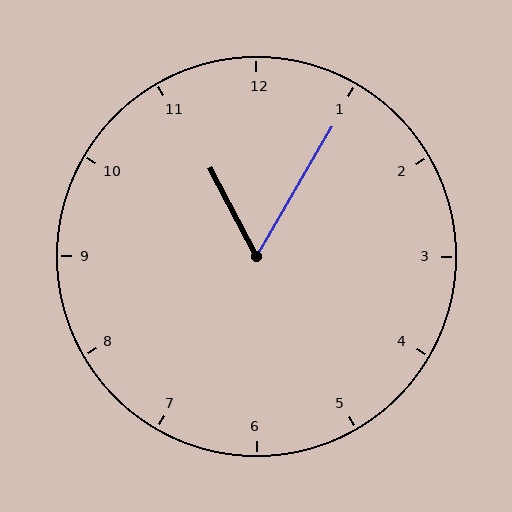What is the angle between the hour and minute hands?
Approximately 58 degrees.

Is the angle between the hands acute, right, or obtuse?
It is acute.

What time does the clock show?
11:05.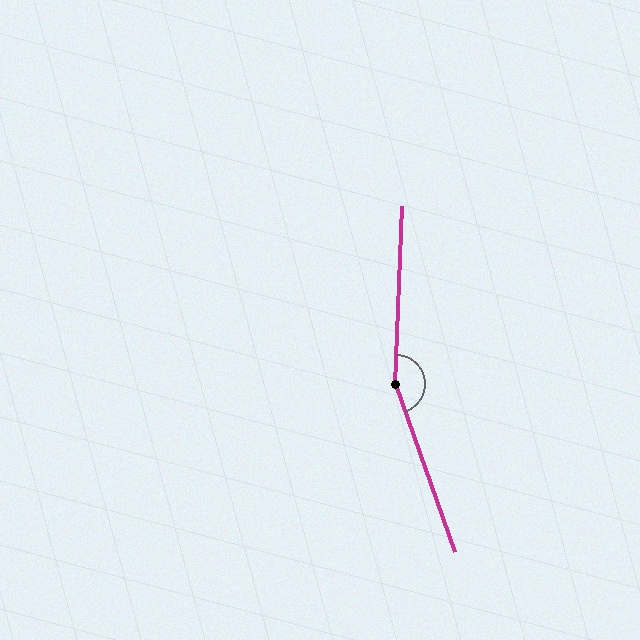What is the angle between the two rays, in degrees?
Approximately 158 degrees.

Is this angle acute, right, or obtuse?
It is obtuse.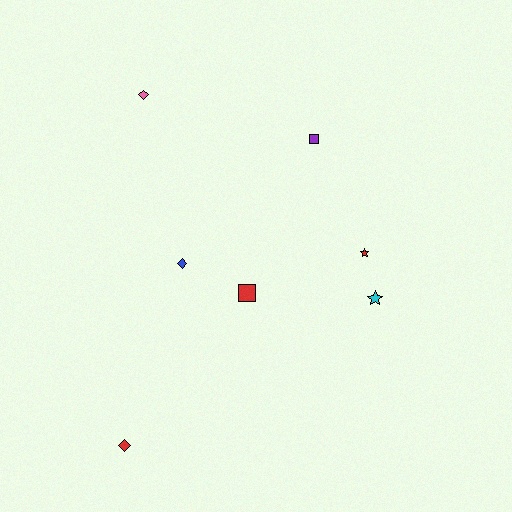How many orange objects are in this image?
There are no orange objects.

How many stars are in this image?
There are 2 stars.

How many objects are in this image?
There are 7 objects.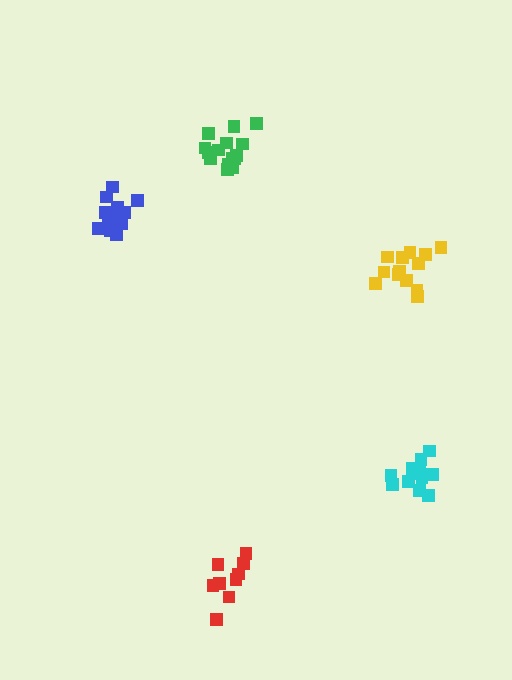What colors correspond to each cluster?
The clusters are colored: cyan, blue, yellow, red, green.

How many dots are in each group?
Group 1: 12 dots, Group 2: 13 dots, Group 3: 13 dots, Group 4: 9 dots, Group 5: 15 dots (62 total).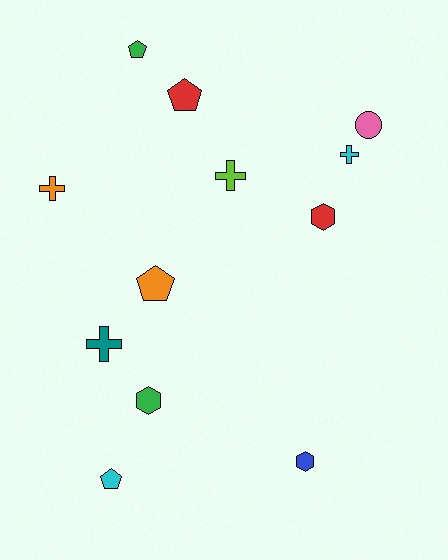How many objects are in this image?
There are 12 objects.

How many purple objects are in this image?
There are no purple objects.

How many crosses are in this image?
There are 4 crosses.